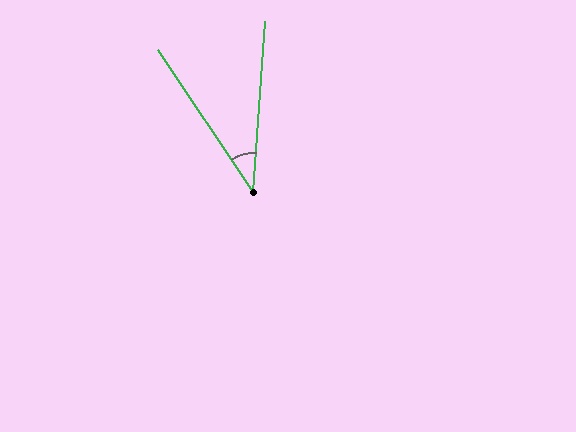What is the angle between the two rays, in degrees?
Approximately 38 degrees.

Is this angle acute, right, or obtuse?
It is acute.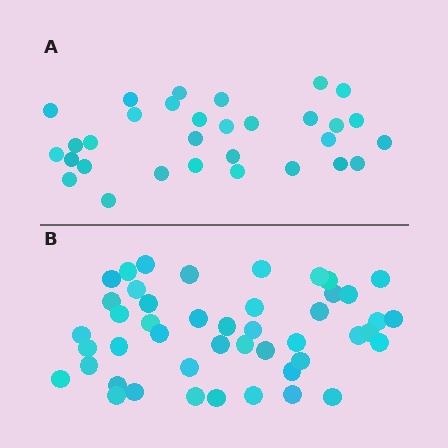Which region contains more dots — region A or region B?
Region B (the bottom region) has more dots.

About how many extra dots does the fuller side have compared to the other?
Region B has approximately 15 more dots than region A.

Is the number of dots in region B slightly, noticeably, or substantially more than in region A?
Region B has substantially more. The ratio is roughly 1.5 to 1.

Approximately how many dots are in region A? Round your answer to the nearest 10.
About 30 dots. (The exact count is 31, which rounds to 30.)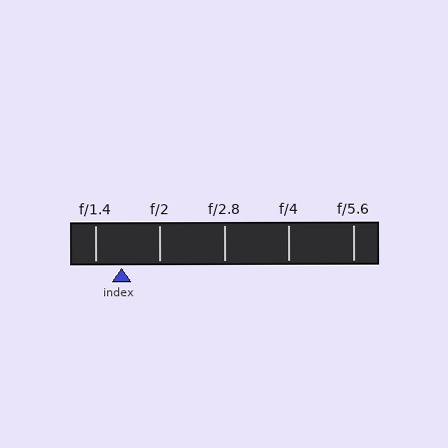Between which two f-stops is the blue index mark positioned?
The index mark is between f/1.4 and f/2.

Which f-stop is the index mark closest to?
The index mark is closest to f/1.4.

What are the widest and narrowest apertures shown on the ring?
The widest aperture shown is f/1.4 and the narrowest is f/5.6.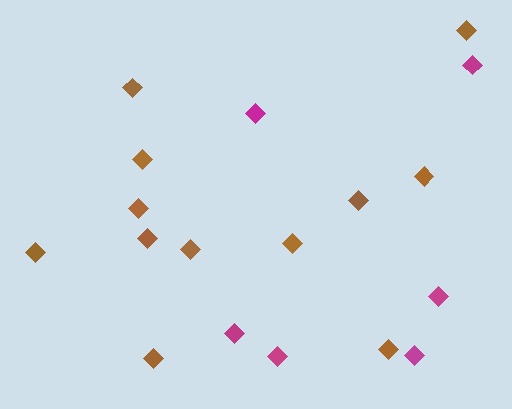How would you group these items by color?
There are 2 groups: one group of brown diamonds (12) and one group of magenta diamonds (6).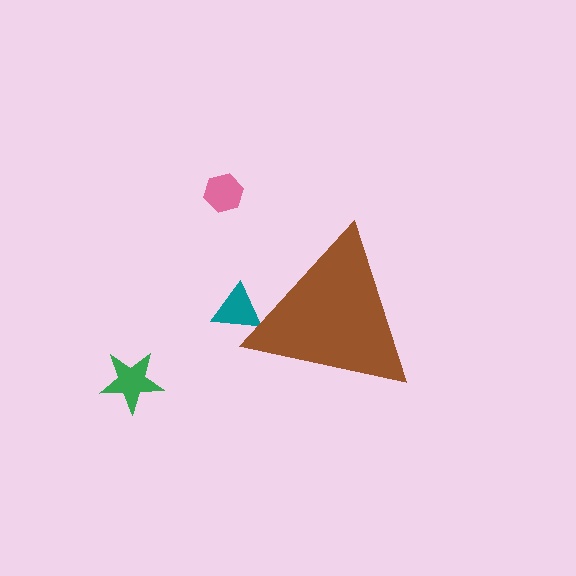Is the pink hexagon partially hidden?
No, the pink hexagon is fully visible.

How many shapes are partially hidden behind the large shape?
1 shape is partially hidden.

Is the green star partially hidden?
No, the green star is fully visible.